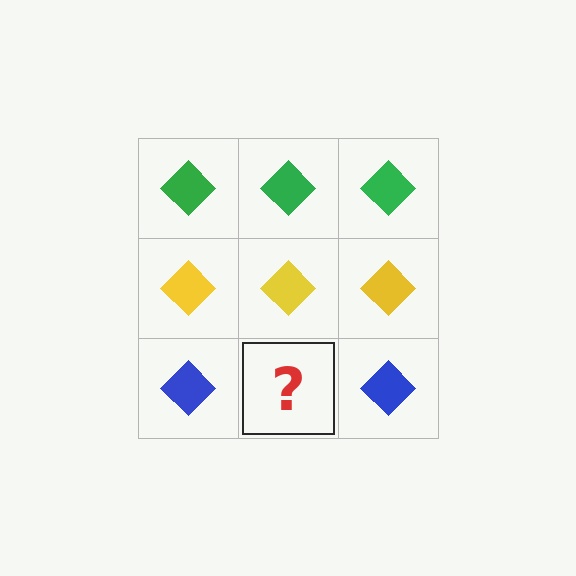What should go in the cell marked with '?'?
The missing cell should contain a blue diamond.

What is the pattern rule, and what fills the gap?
The rule is that each row has a consistent color. The gap should be filled with a blue diamond.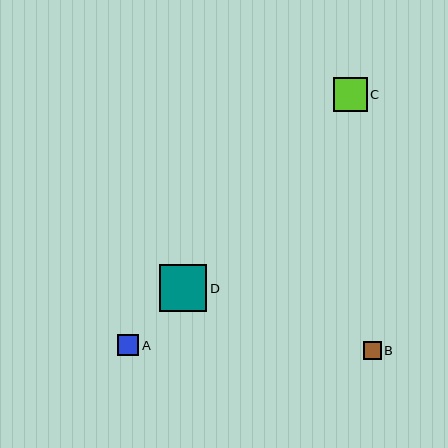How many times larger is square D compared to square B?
Square D is approximately 2.7 times the size of square B.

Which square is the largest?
Square D is the largest with a size of approximately 47 pixels.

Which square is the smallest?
Square B is the smallest with a size of approximately 17 pixels.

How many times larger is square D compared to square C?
Square D is approximately 1.4 times the size of square C.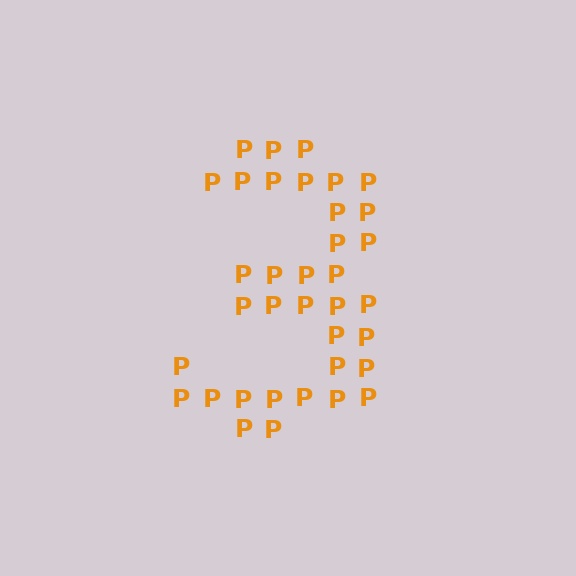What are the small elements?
The small elements are letter P's.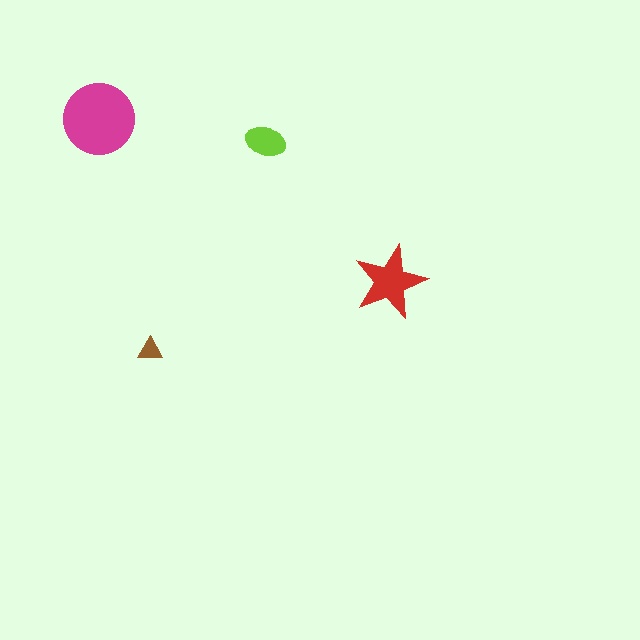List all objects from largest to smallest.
The magenta circle, the red star, the lime ellipse, the brown triangle.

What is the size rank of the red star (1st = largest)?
2nd.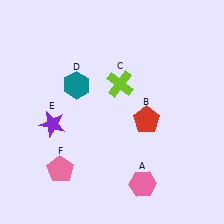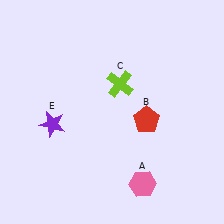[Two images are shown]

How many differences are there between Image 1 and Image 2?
There are 2 differences between the two images.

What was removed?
The teal hexagon (D), the pink pentagon (F) were removed in Image 2.